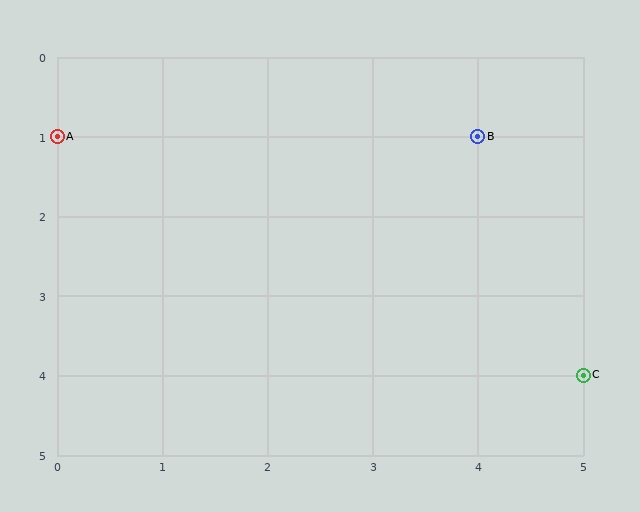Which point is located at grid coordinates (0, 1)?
Point A is at (0, 1).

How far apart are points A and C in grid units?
Points A and C are 5 columns and 3 rows apart (about 5.8 grid units diagonally).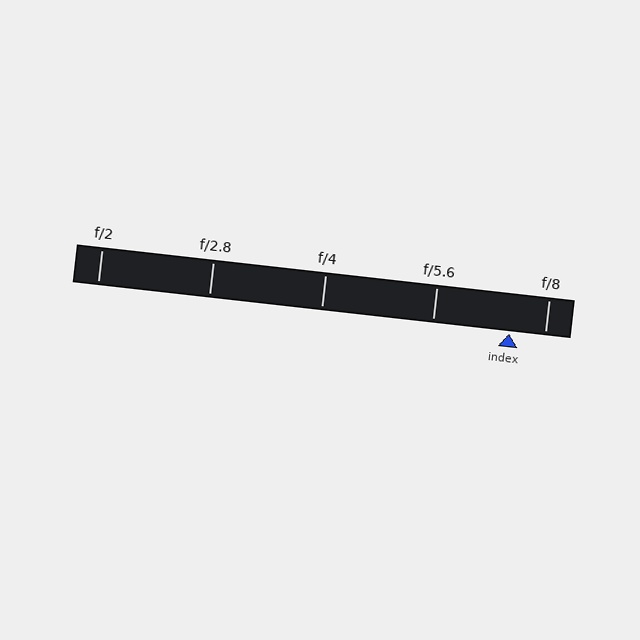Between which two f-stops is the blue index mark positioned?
The index mark is between f/5.6 and f/8.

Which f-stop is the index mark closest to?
The index mark is closest to f/8.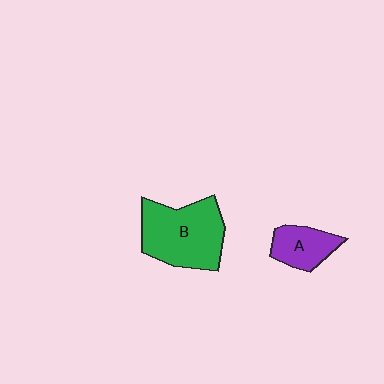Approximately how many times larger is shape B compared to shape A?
Approximately 2.1 times.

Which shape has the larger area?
Shape B (green).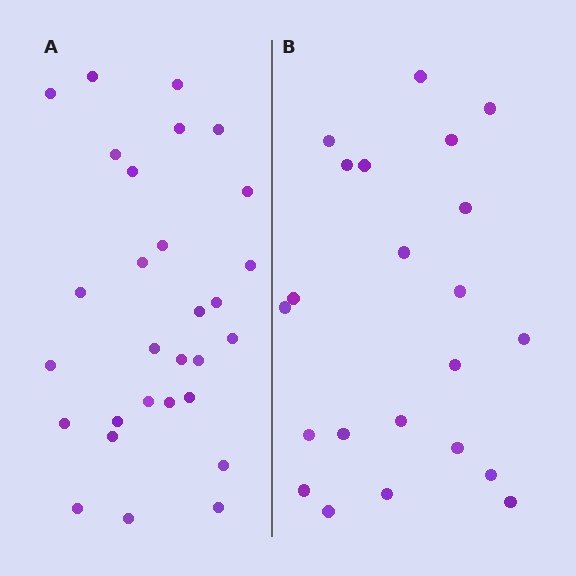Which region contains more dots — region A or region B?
Region A (the left region) has more dots.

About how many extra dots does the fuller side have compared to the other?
Region A has roughly 8 or so more dots than region B.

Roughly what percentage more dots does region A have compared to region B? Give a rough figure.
About 30% more.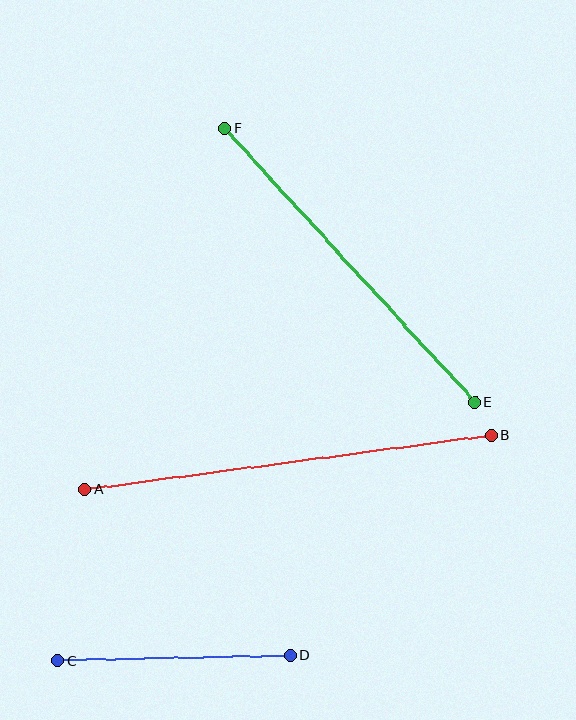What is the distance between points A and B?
The distance is approximately 410 pixels.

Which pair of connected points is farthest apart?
Points A and B are farthest apart.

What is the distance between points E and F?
The distance is approximately 370 pixels.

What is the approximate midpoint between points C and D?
The midpoint is at approximately (174, 658) pixels.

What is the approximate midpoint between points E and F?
The midpoint is at approximately (350, 265) pixels.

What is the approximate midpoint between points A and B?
The midpoint is at approximately (288, 462) pixels.